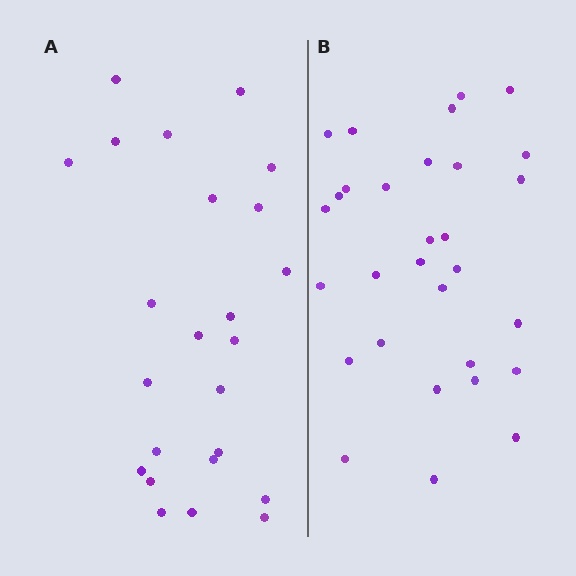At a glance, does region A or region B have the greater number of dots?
Region B (the right region) has more dots.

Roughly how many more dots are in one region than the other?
Region B has about 6 more dots than region A.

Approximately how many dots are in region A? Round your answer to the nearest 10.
About 20 dots. (The exact count is 24, which rounds to 20.)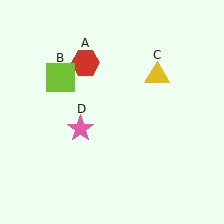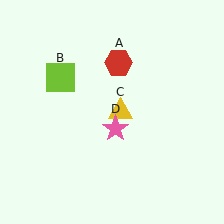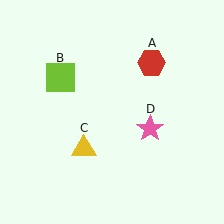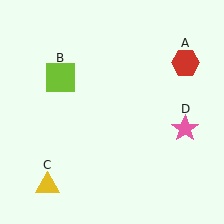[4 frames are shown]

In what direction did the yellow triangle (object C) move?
The yellow triangle (object C) moved down and to the left.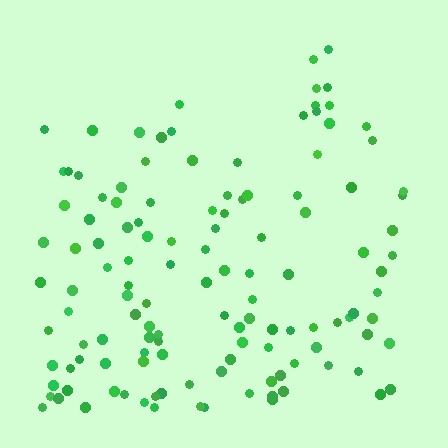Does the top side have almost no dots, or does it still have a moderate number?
Still a moderate number, just noticeably fewer than the bottom.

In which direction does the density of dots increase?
From top to bottom, with the bottom side densest.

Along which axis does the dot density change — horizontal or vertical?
Vertical.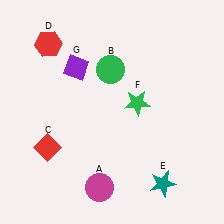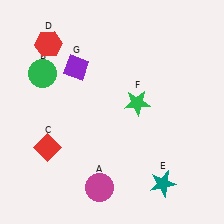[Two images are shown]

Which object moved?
The green circle (B) moved left.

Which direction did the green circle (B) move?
The green circle (B) moved left.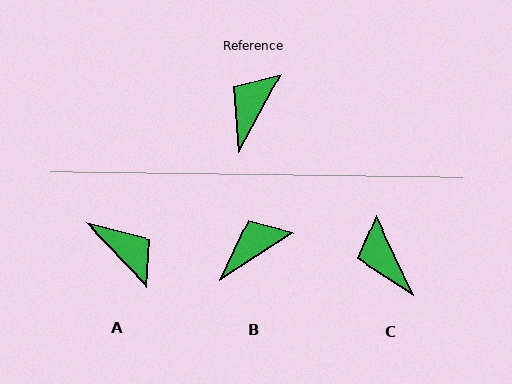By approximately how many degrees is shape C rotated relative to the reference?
Approximately 53 degrees counter-clockwise.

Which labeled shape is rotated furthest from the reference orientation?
A, about 107 degrees away.